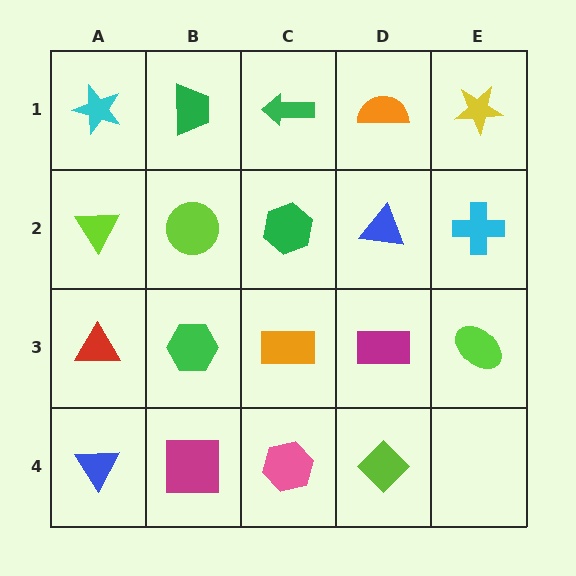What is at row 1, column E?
A yellow star.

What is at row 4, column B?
A magenta square.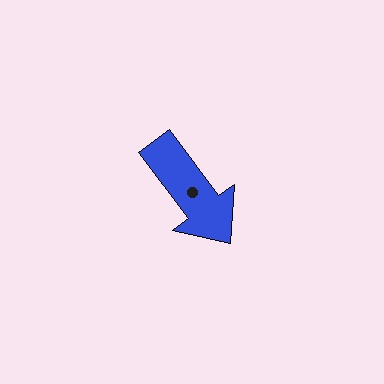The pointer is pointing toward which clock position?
Roughly 5 o'clock.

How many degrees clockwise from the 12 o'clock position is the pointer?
Approximately 143 degrees.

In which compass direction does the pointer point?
Southeast.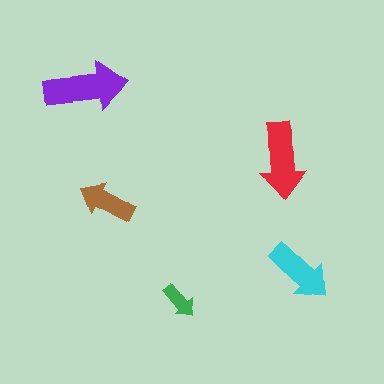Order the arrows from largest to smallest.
the purple one, the red one, the cyan one, the brown one, the green one.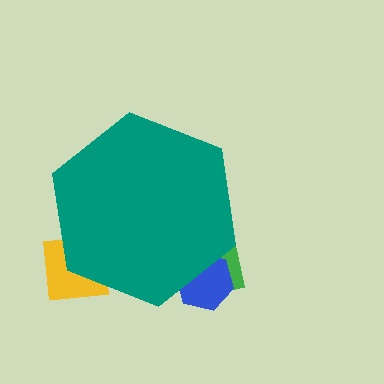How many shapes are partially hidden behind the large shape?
3 shapes are partially hidden.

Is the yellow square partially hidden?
Yes, the yellow square is partially hidden behind the teal hexagon.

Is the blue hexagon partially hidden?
Yes, the blue hexagon is partially hidden behind the teal hexagon.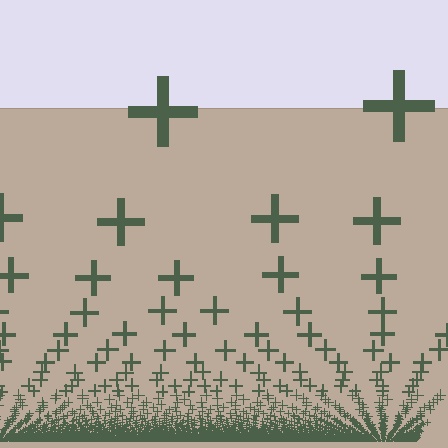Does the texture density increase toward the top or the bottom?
Density increases toward the bottom.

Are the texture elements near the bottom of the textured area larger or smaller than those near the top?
Smaller. The gradient is inverted — elements near the bottom are smaller and denser.